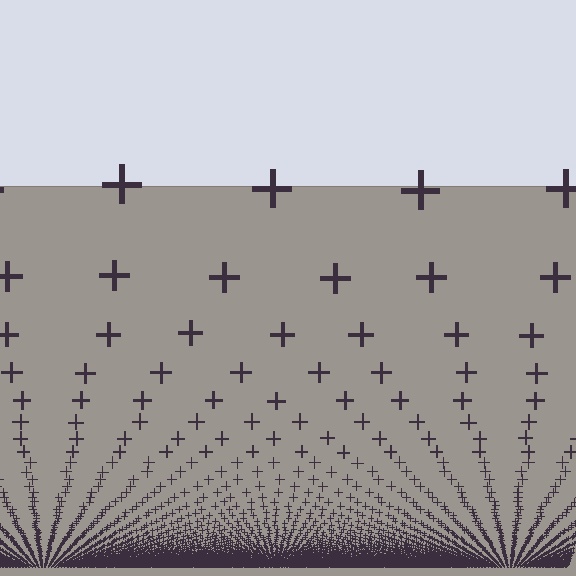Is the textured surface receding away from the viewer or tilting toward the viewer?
The surface appears to tilt toward the viewer. Texture elements get larger and sparser toward the top.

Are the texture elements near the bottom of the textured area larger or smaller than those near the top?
Smaller. The gradient is inverted — elements near the bottom are smaller and denser.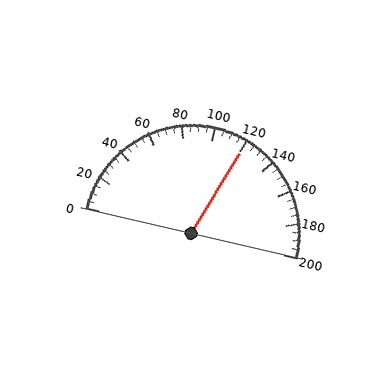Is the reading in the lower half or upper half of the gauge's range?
The reading is in the upper half of the range (0 to 200).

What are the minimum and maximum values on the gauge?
The gauge ranges from 0 to 200.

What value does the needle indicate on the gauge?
The needle indicates approximately 120.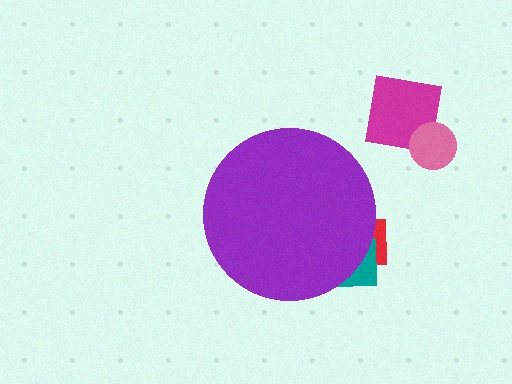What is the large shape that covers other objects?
A purple circle.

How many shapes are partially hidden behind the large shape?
2 shapes are partially hidden.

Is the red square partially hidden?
Yes, the red square is partially hidden behind the purple circle.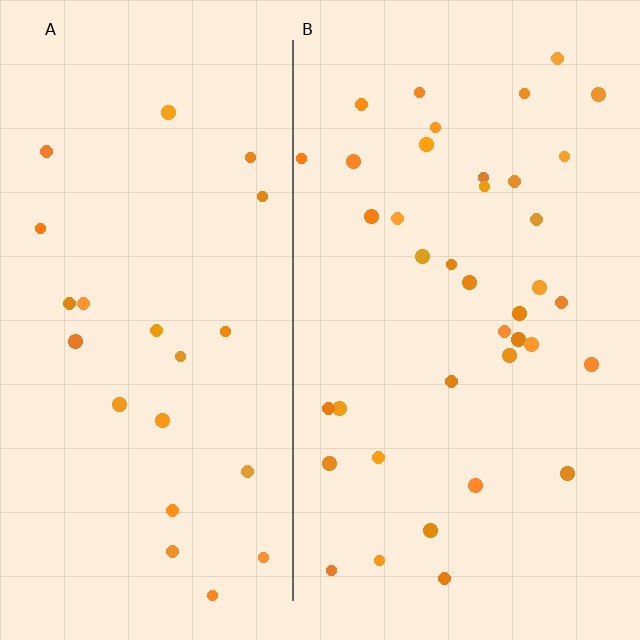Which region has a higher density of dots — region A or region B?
B (the right).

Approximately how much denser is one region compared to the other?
Approximately 1.7× — region B over region A.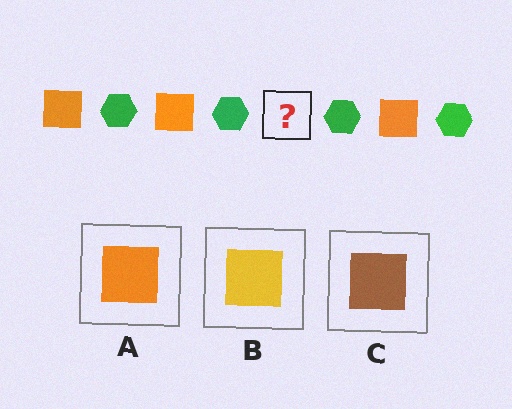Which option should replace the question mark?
Option A.